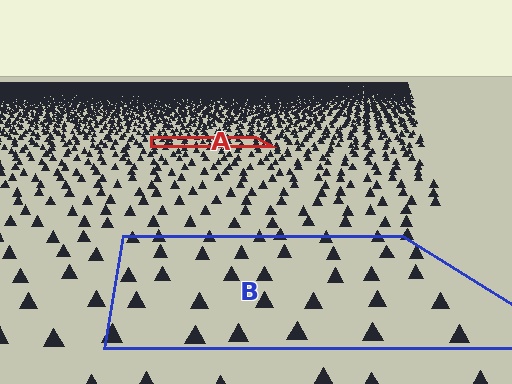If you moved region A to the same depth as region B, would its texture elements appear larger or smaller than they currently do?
They would appear larger. At a closer depth, the same texture elements are projected at a bigger on-screen size.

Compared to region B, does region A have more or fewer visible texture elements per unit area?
Region A has more texture elements per unit area — they are packed more densely because it is farther away.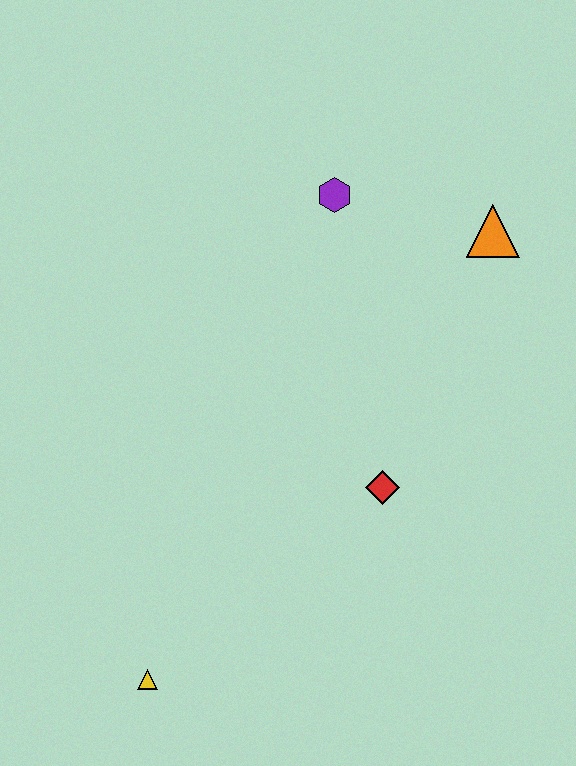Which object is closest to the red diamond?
The orange triangle is closest to the red diamond.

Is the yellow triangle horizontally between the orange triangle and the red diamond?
No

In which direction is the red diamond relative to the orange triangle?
The red diamond is below the orange triangle.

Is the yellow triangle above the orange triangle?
No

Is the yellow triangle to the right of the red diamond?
No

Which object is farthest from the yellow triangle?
The orange triangle is farthest from the yellow triangle.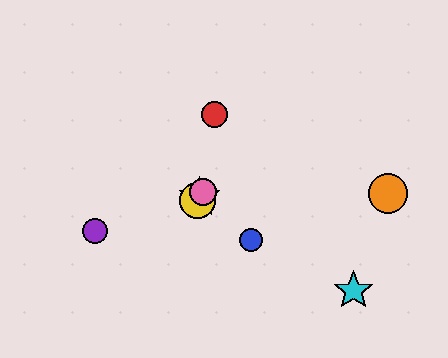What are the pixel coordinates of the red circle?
The red circle is at (214, 115).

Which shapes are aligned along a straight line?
The green star, the yellow circle, the pink circle are aligned along a straight line.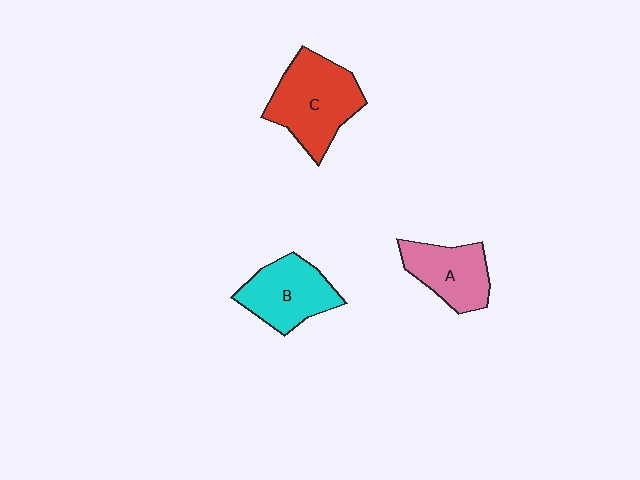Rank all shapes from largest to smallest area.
From largest to smallest: C (red), B (cyan), A (pink).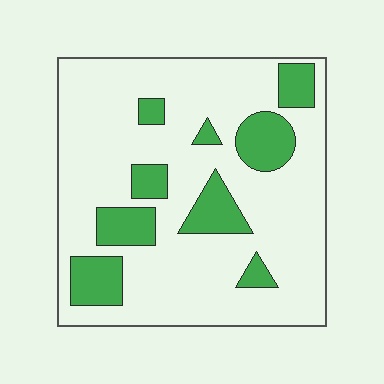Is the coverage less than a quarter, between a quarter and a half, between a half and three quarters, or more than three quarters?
Less than a quarter.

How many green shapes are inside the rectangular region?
9.